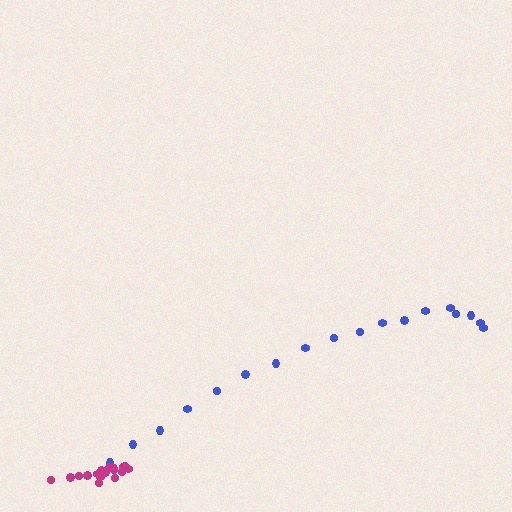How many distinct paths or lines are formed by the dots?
There are 2 distinct paths.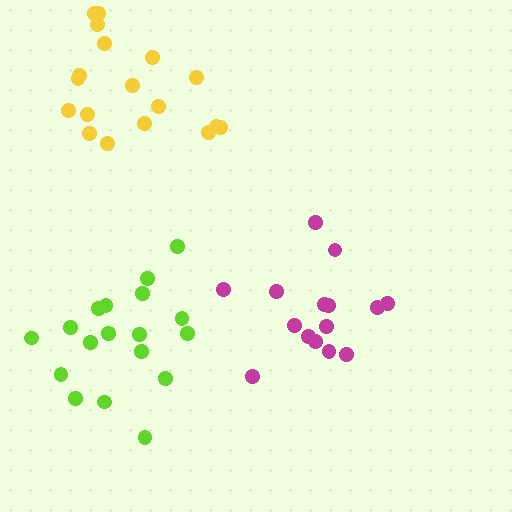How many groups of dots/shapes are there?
There are 3 groups.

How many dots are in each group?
Group 1: 18 dots, Group 2: 15 dots, Group 3: 18 dots (51 total).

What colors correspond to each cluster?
The clusters are colored: lime, magenta, yellow.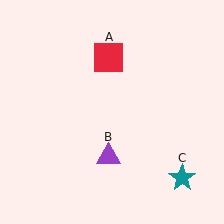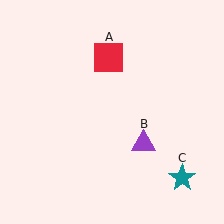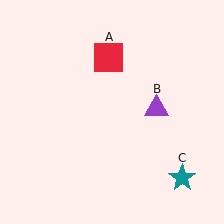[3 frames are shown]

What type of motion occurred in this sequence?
The purple triangle (object B) rotated counterclockwise around the center of the scene.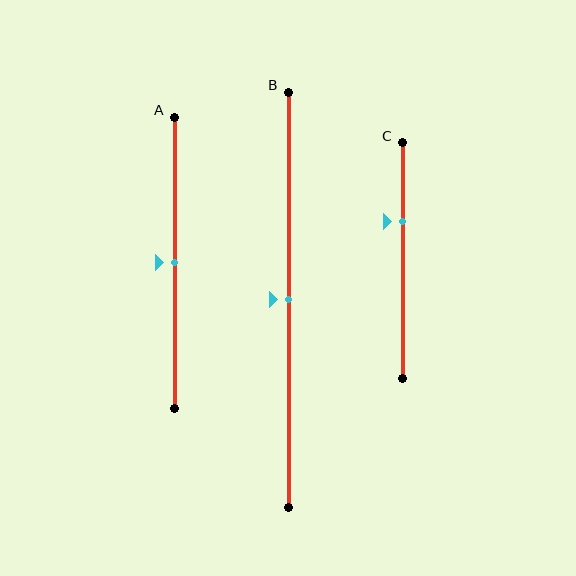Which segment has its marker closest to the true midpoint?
Segment A has its marker closest to the true midpoint.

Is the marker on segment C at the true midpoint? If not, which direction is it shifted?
No, the marker on segment C is shifted upward by about 16% of the segment length.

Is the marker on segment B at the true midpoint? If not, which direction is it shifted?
Yes, the marker on segment B is at the true midpoint.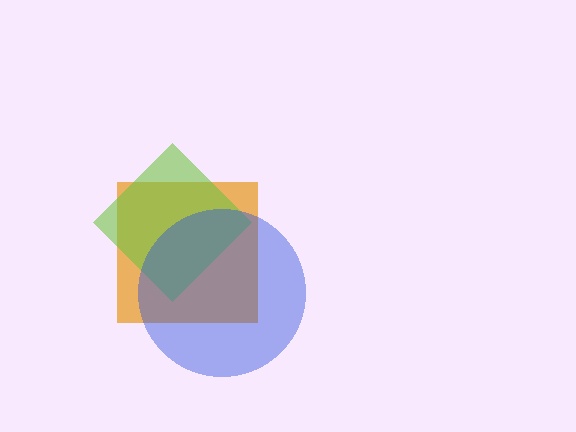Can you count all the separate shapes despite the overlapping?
Yes, there are 3 separate shapes.